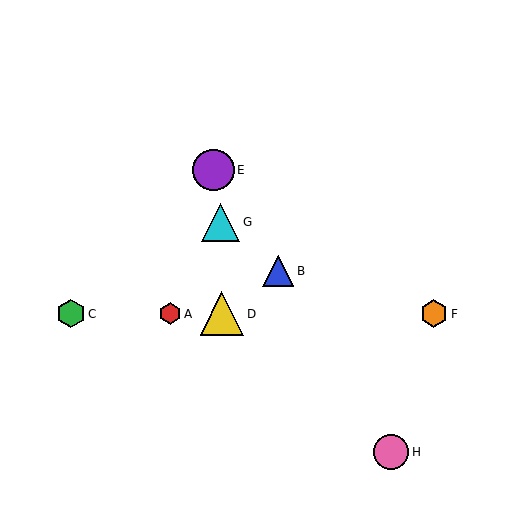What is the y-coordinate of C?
Object C is at y≈314.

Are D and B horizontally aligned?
No, D is at y≈314 and B is at y≈271.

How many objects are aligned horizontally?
4 objects (A, C, D, F) are aligned horizontally.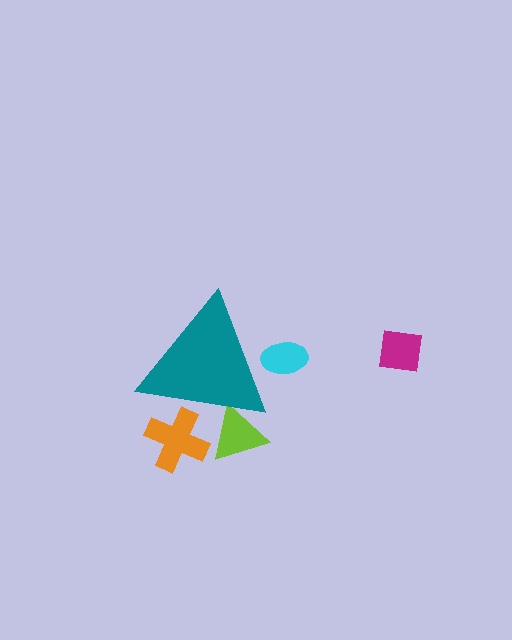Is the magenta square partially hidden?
No, the magenta square is fully visible.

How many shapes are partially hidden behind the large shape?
3 shapes are partially hidden.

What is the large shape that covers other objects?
A teal triangle.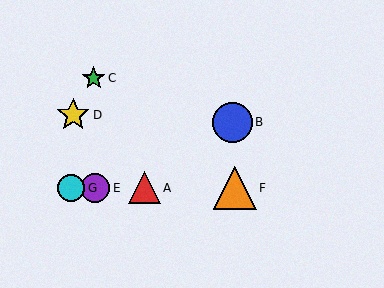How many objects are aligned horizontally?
4 objects (A, E, F, G) are aligned horizontally.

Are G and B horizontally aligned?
No, G is at y≈188 and B is at y≈122.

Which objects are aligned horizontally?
Objects A, E, F, G are aligned horizontally.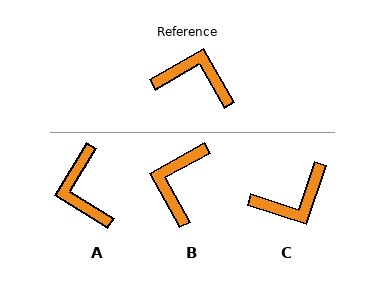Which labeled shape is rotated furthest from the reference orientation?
C, about 138 degrees away.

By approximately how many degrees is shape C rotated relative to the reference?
Approximately 138 degrees clockwise.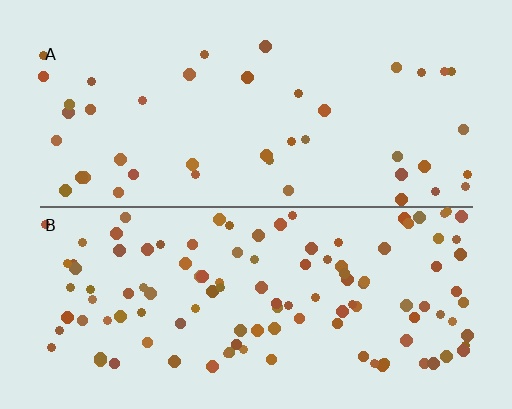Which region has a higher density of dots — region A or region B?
B (the bottom).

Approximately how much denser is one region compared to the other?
Approximately 2.7× — region B over region A.